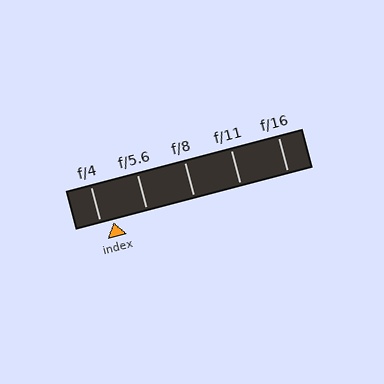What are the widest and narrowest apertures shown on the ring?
The widest aperture shown is f/4 and the narrowest is f/16.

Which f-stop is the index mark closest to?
The index mark is closest to f/4.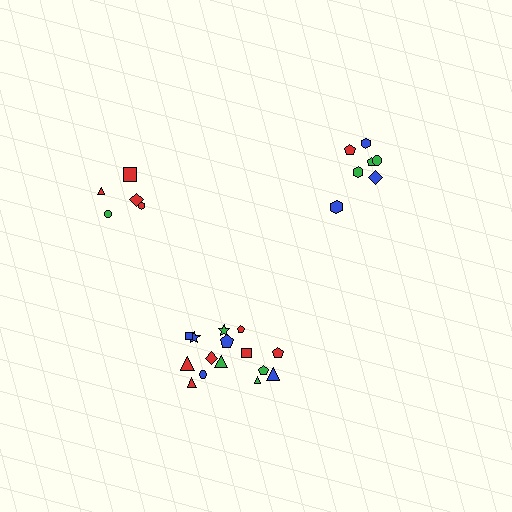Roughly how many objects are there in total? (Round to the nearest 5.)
Roughly 25 objects in total.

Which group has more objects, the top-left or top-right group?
The top-right group.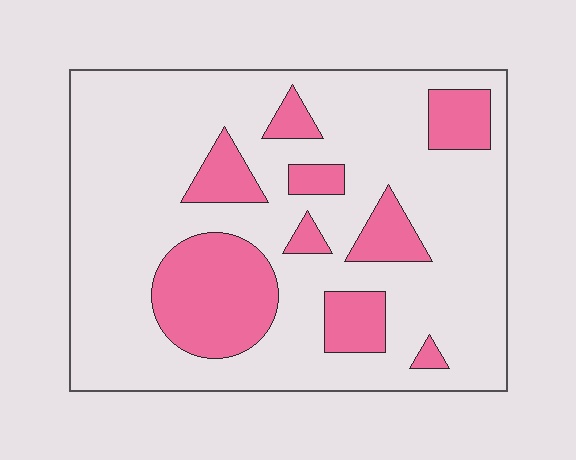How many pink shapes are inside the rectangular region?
9.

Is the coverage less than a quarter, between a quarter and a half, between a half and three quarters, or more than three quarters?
Less than a quarter.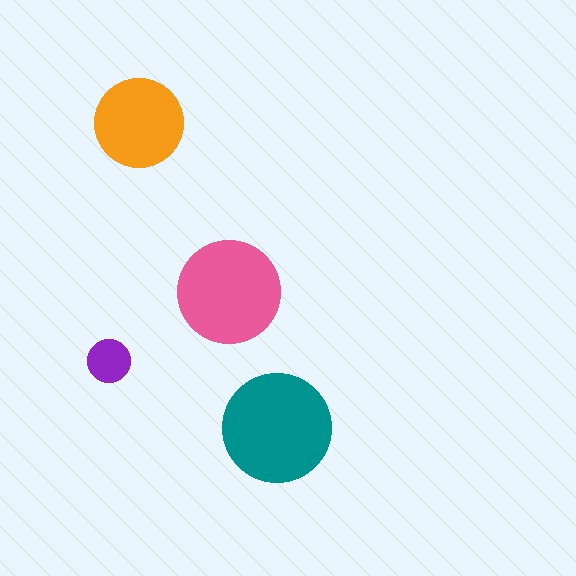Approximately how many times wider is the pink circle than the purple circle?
About 2.5 times wider.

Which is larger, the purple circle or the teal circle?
The teal one.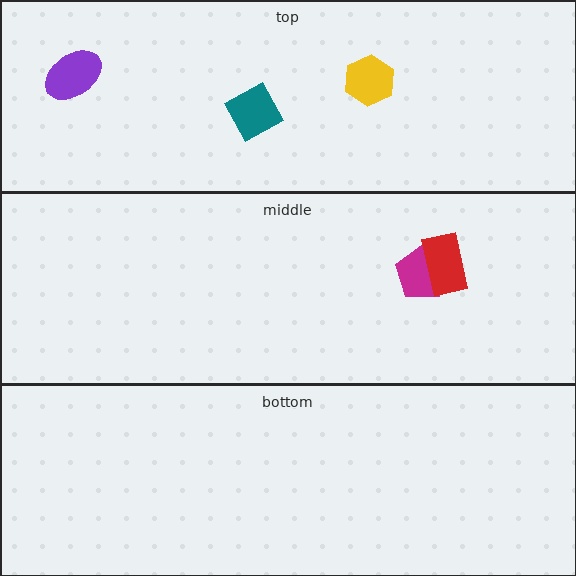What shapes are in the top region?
The teal square, the purple ellipse, the yellow hexagon.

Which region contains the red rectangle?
The middle region.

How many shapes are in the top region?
3.